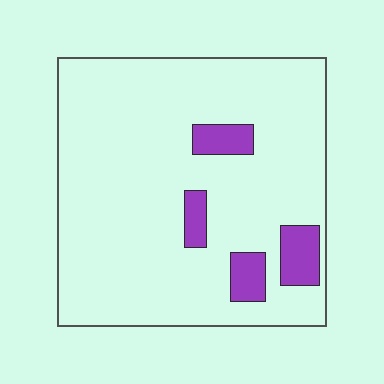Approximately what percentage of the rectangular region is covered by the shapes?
Approximately 10%.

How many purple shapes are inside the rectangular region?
4.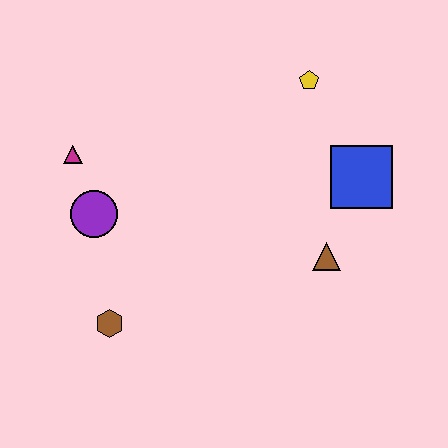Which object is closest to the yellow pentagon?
The blue square is closest to the yellow pentagon.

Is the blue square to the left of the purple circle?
No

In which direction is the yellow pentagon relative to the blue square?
The yellow pentagon is above the blue square.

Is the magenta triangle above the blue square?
Yes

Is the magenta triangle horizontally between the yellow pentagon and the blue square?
No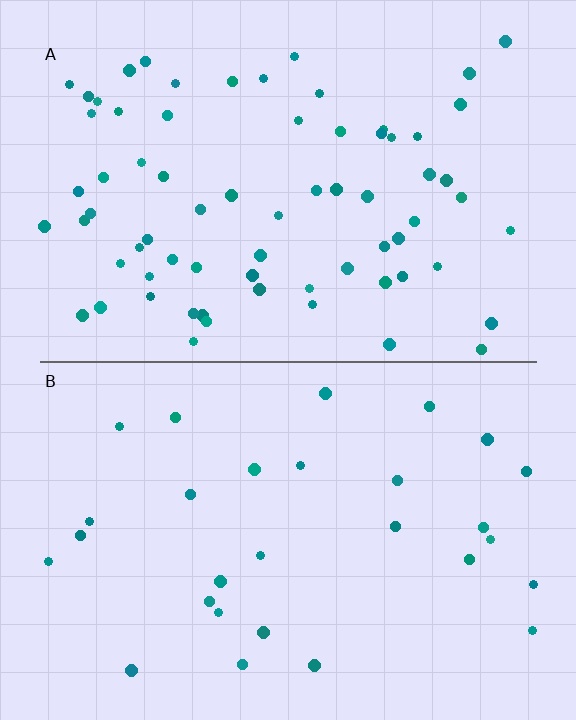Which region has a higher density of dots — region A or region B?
A (the top).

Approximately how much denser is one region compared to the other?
Approximately 2.5× — region A over region B.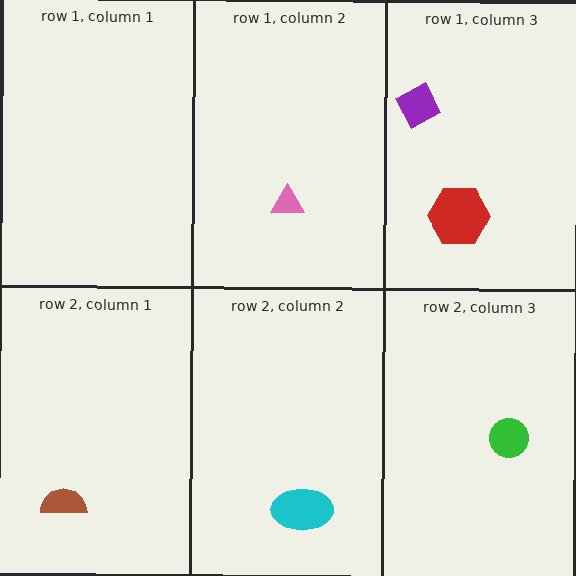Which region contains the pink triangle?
The row 1, column 2 region.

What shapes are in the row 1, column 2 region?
The pink triangle.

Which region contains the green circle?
The row 2, column 3 region.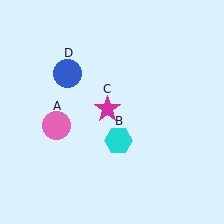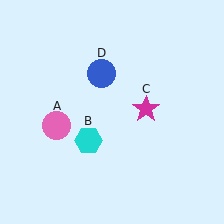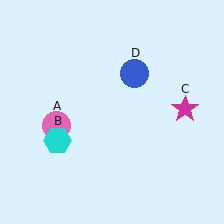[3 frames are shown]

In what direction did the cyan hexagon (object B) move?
The cyan hexagon (object B) moved left.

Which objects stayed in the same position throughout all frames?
Pink circle (object A) remained stationary.